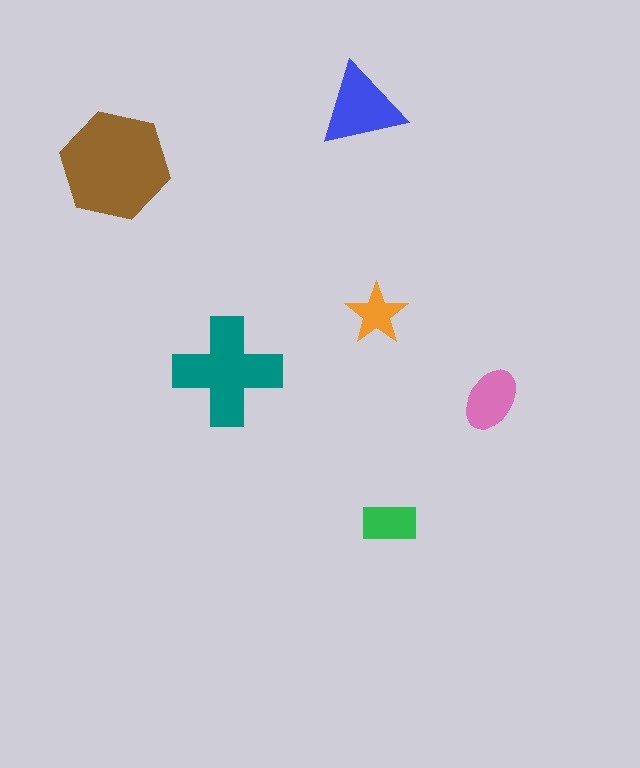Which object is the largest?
The brown hexagon.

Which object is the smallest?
The orange star.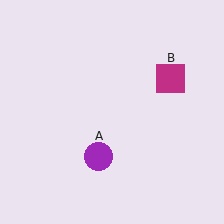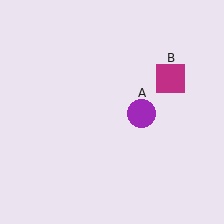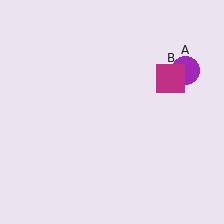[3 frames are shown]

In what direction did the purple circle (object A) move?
The purple circle (object A) moved up and to the right.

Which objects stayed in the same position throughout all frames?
Magenta square (object B) remained stationary.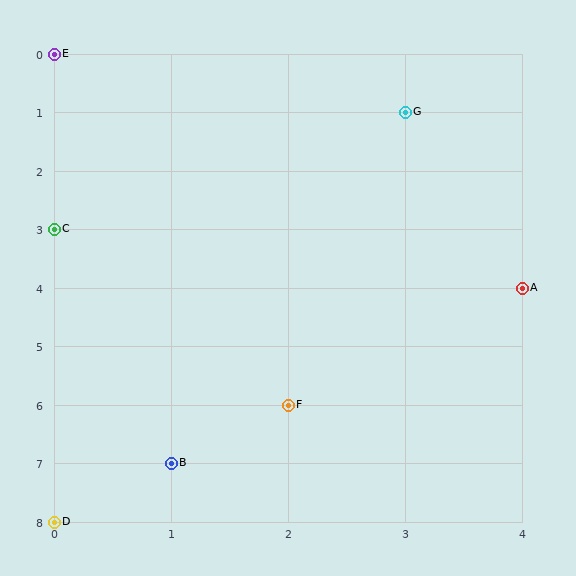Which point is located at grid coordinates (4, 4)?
Point A is at (4, 4).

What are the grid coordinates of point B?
Point B is at grid coordinates (1, 7).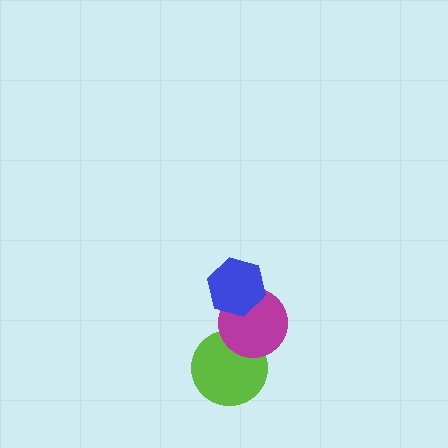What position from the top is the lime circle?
The lime circle is 3rd from the top.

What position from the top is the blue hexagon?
The blue hexagon is 1st from the top.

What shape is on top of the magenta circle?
The blue hexagon is on top of the magenta circle.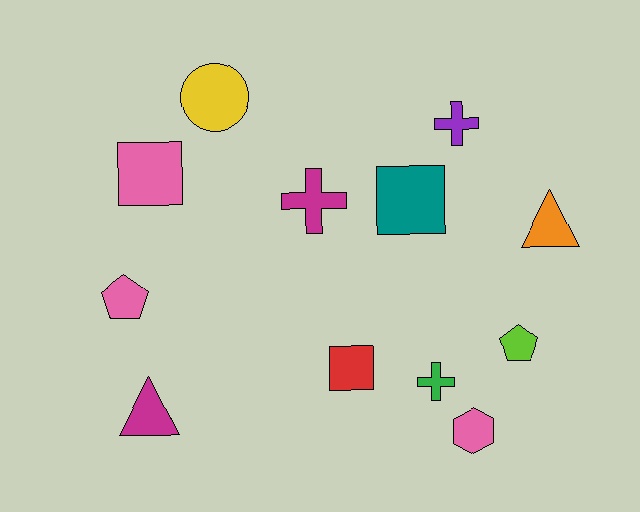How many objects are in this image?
There are 12 objects.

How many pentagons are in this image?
There are 2 pentagons.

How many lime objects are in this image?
There is 1 lime object.